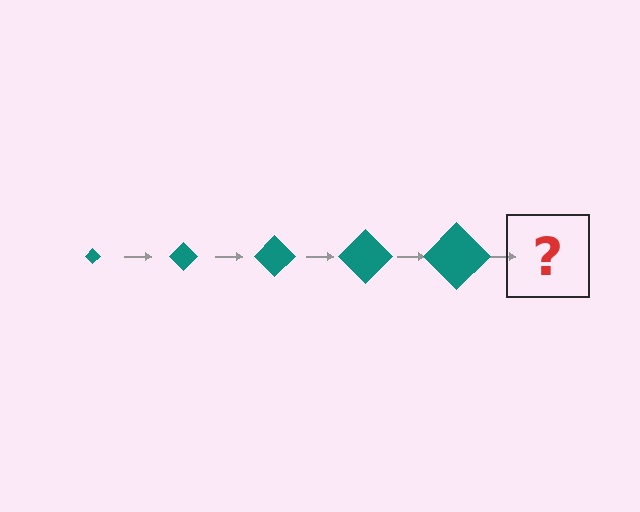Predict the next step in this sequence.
The next step is a teal diamond, larger than the previous one.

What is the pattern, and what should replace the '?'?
The pattern is that the diamond gets progressively larger each step. The '?' should be a teal diamond, larger than the previous one.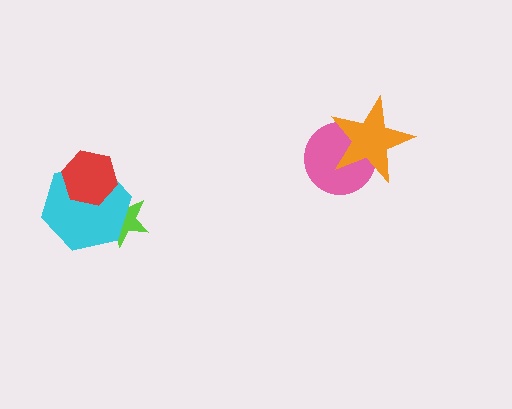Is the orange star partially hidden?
No, no other shape covers it.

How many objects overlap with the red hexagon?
1 object overlaps with the red hexagon.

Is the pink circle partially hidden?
Yes, it is partially covered by another shape.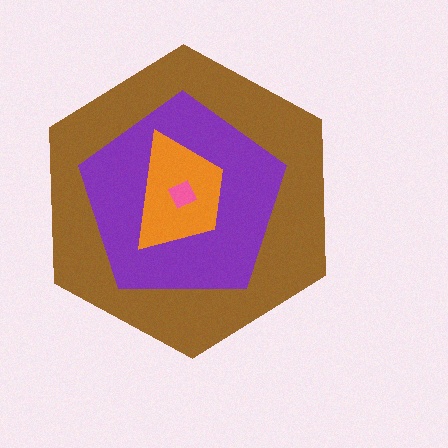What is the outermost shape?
The brown hexagon.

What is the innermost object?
The pink diamond.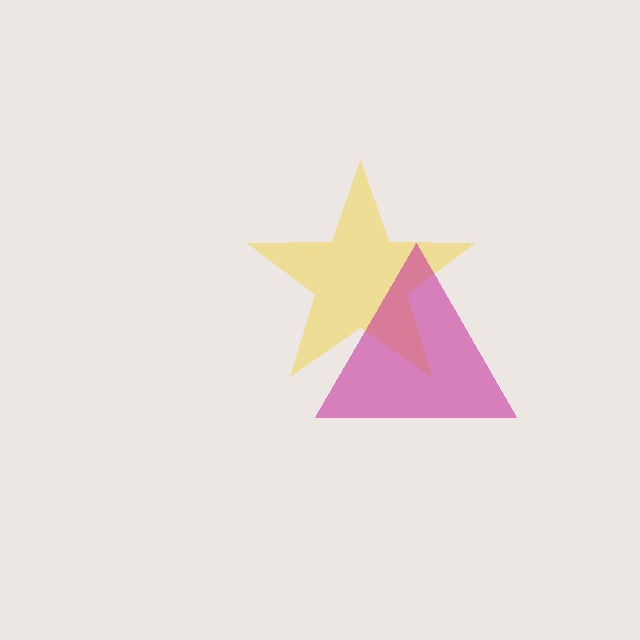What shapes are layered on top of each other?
The layered shapes are: a yellow star, a magenta triangle.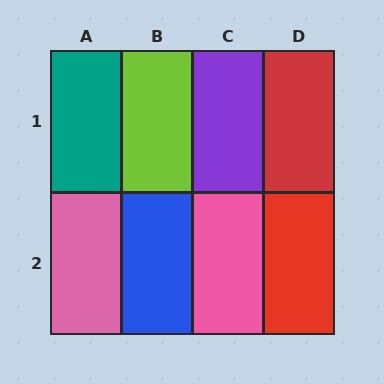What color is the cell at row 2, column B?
Blue.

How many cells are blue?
1 cell is blue.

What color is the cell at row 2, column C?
Pink.